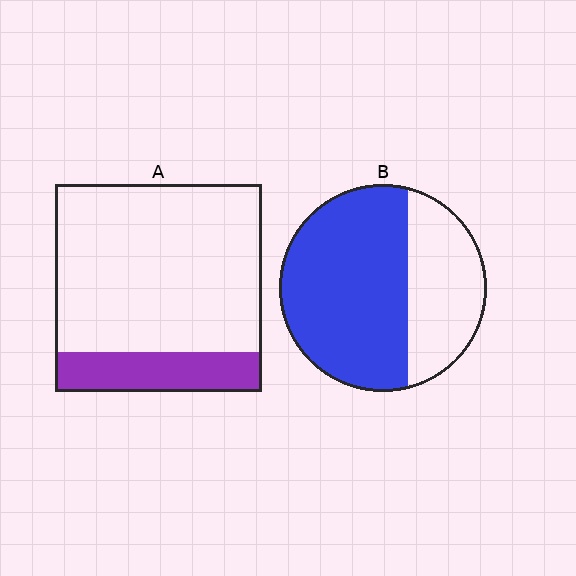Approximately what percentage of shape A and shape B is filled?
A is approximately 20% and B is approximately 65%.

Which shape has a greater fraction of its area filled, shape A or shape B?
Shape B.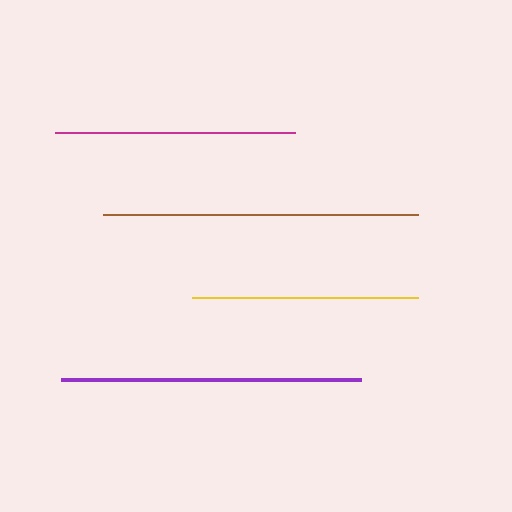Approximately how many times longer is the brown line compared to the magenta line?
The brown line is approximately 1.3 times the length of the magenta line.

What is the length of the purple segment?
The purple segment is approximately 300 pixels long.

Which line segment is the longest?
The brown line is the longest at approximately 314 pixels.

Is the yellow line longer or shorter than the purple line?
The purple line is longer than the yellow line.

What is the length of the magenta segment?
The magenta segment is approximately 240 pixels long.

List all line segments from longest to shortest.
From longest to shortest: brown, purple, magenta, yellow.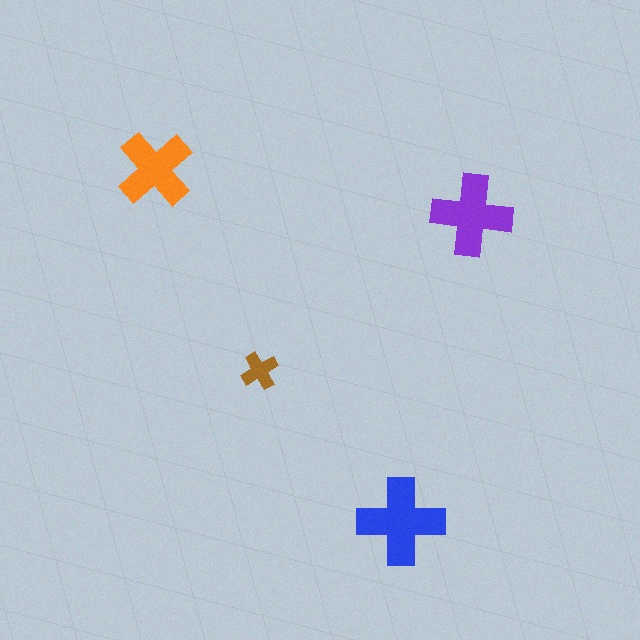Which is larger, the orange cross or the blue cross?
The blue one.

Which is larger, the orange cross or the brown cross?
The orange one.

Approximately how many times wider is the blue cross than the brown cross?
About 2.5 times wider.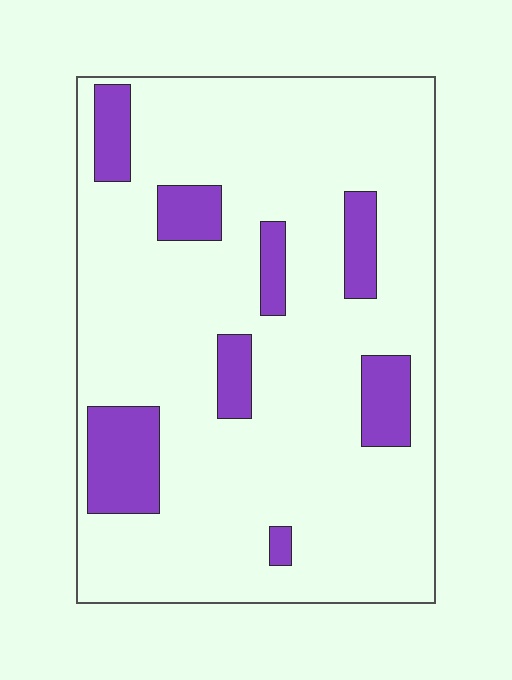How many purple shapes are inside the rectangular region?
8.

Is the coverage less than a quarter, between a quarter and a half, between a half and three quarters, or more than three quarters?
Less than a quarter.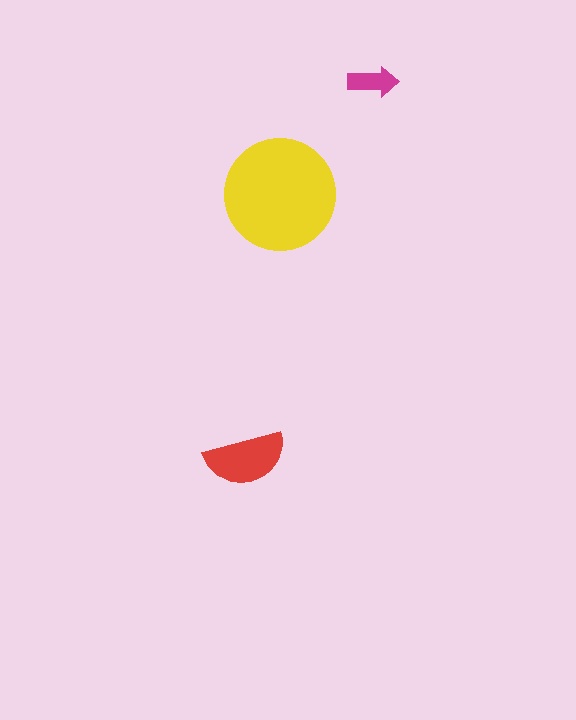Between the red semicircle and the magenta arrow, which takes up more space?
The red semicircle.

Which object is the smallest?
The magenta arrow.